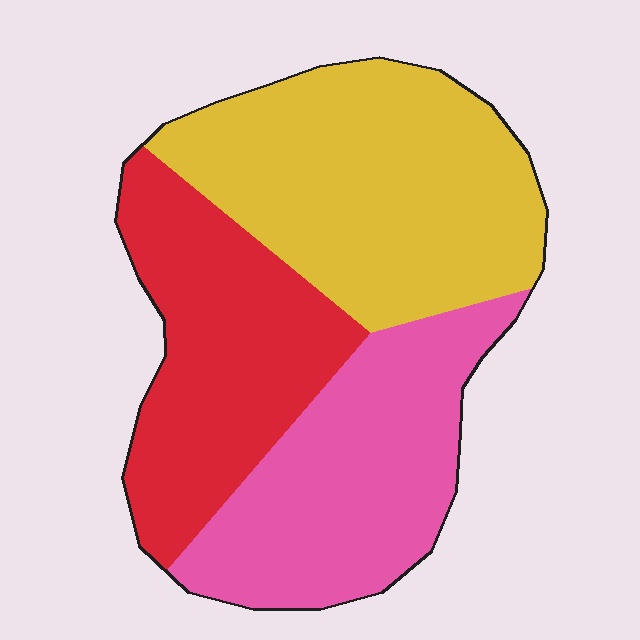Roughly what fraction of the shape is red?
Red covers roughly 30% of the shape.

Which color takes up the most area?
Yellow, at roughly 40%.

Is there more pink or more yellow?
Yellow.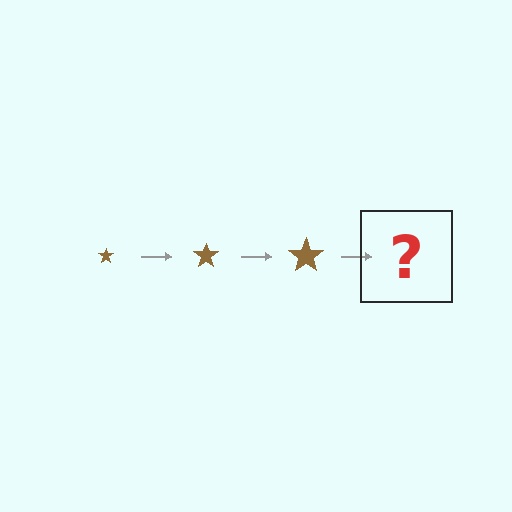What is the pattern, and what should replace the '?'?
The pattern is that the star gets progressively larger each step. The '?' should be a brown star, larger than the previous one.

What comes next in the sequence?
The next element should be a brown star, larger than the previous one.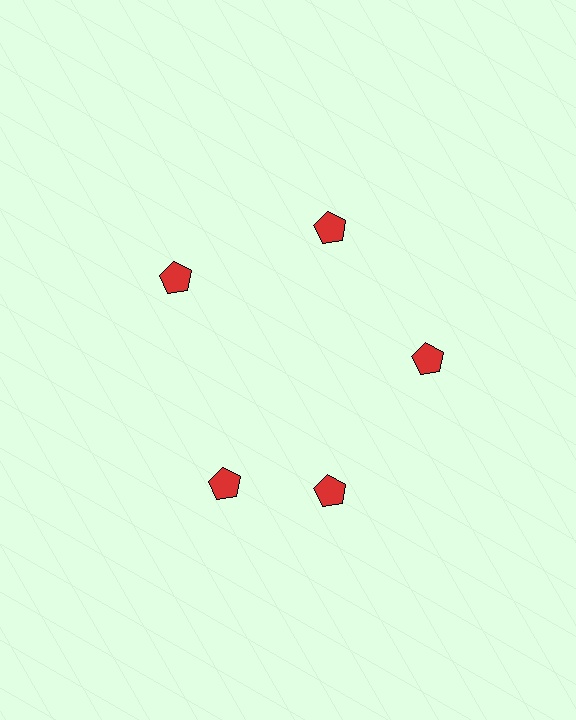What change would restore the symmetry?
The symmetry would be restored by rotating it back into even spacing with its neighbors so that all 5 pentagons sit at equal angles and equal distance from the center.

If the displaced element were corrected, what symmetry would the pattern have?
It would have 5-fold rotational symmetry — the pattern would map onto itself every 72 degrees.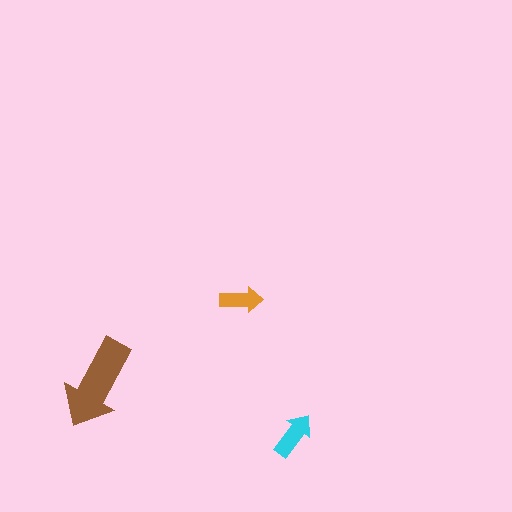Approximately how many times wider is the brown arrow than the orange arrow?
About 2 times wider.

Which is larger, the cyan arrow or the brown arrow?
The brown one.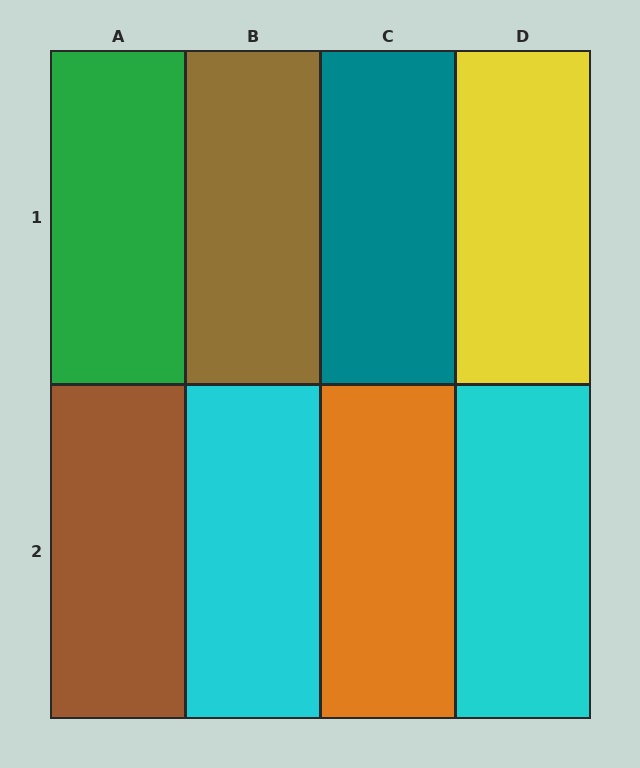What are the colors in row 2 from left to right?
Brown, cyan, orange, cyan.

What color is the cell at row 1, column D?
Yellow.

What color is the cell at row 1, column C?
Teal.